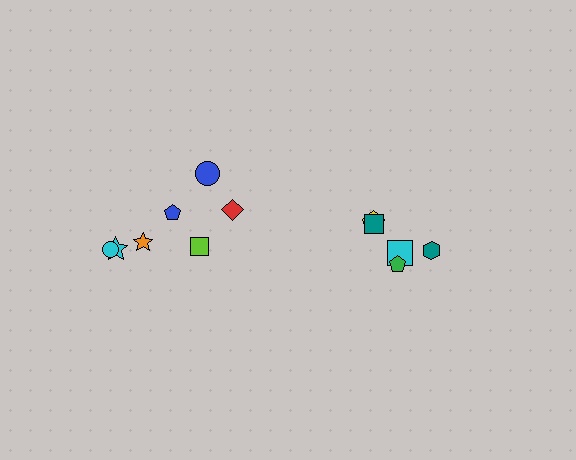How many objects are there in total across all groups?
There are 12 objects.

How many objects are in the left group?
There are 7 objects.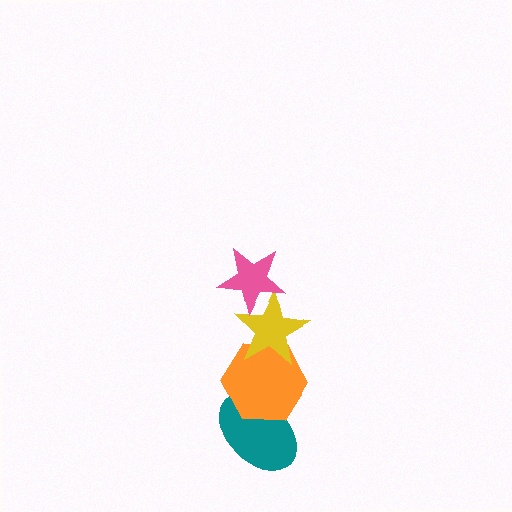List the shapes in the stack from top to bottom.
From top to bottom: the pink star, the yellow star, the orange hexagon, the teal ellipse.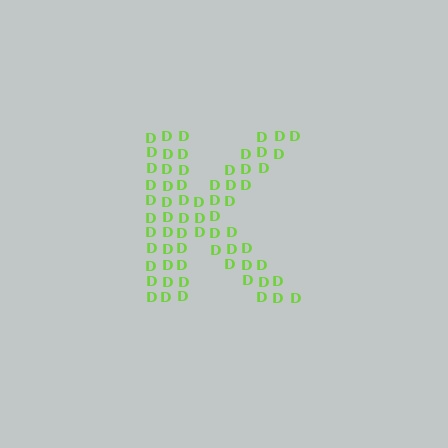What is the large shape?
The large shape is the letter K.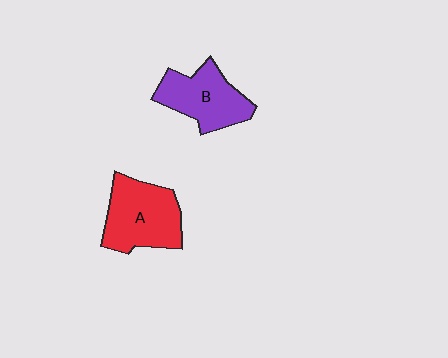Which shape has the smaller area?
Shape B (purple).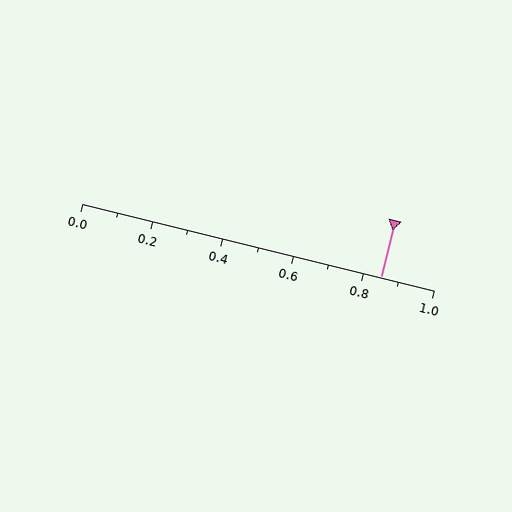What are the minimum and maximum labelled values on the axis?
The axis runs from 0.0 to 1.0.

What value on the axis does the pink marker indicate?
The marker indicates approximately 0.85.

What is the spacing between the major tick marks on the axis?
The major ticks are spaced 0.2 apart.